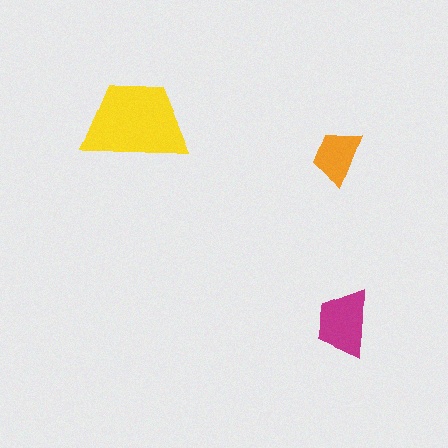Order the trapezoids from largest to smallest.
the yellow one, the magenta one, the orange one.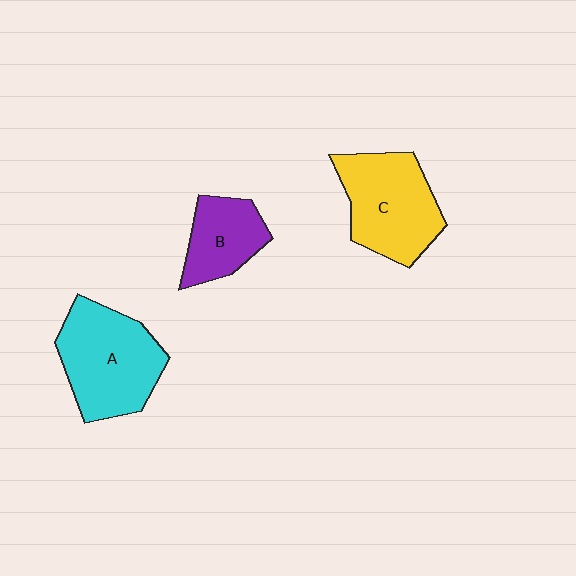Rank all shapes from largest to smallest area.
From largest to smallest: A (cyan), C (yellow), B (purple).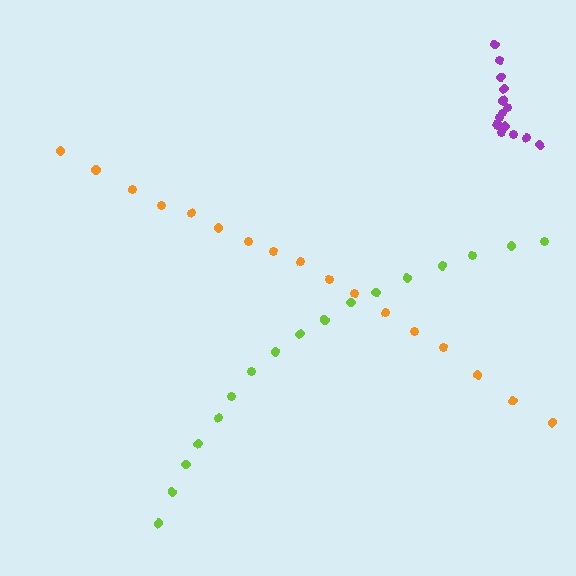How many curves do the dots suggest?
There are 3 distinct paths.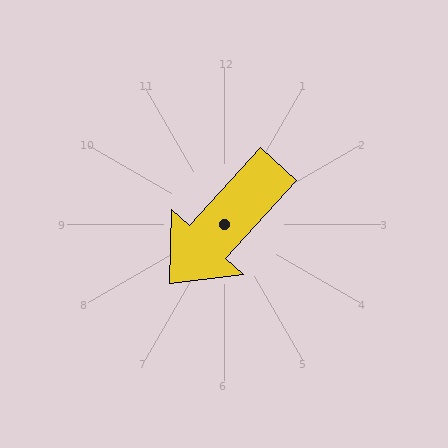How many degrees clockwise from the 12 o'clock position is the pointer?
Approximately 222 degrees.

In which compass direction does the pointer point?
Southwest.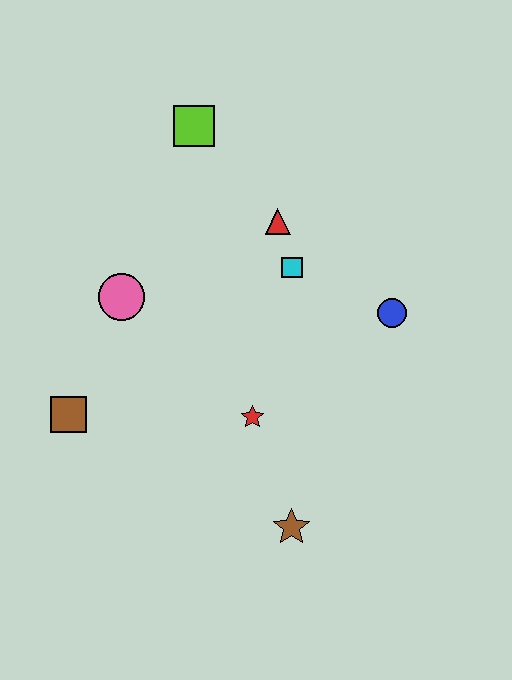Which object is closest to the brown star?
The red star is closest to the brown star.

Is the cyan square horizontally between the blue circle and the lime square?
Yes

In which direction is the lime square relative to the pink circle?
The lime square is above the pink circle.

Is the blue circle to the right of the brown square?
Yes